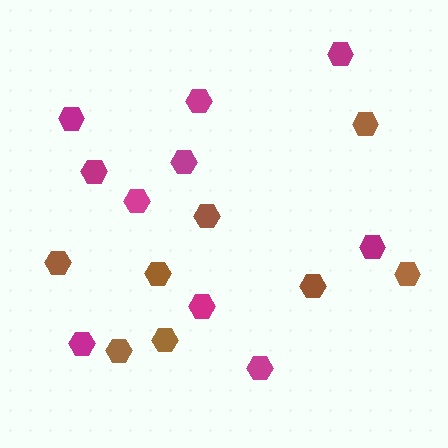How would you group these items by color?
There are 2 groups: one group of brown hexagons (8) and one group of magenta hexagons (10).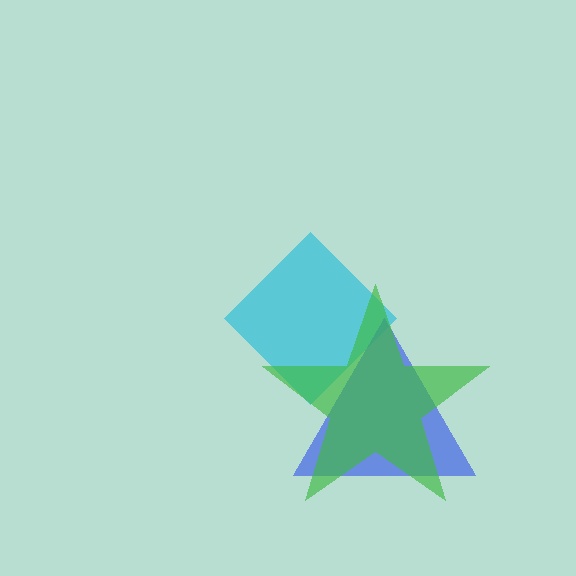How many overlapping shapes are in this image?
There are 3 overlapping shapes in the image.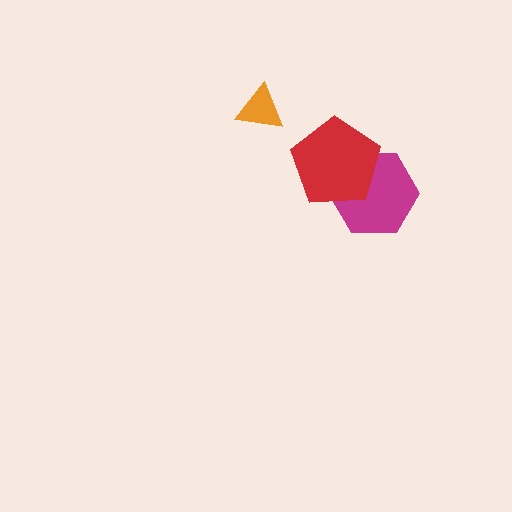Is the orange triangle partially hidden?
No, no other shape covers it.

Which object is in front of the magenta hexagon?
The red pentagon is in front of the magenta hexagon.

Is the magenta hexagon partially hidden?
Yes, it is partially covered by another shape.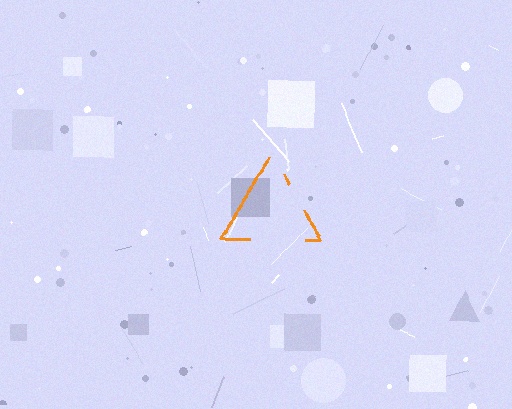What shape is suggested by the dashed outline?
The dashed outline suggests a triangle.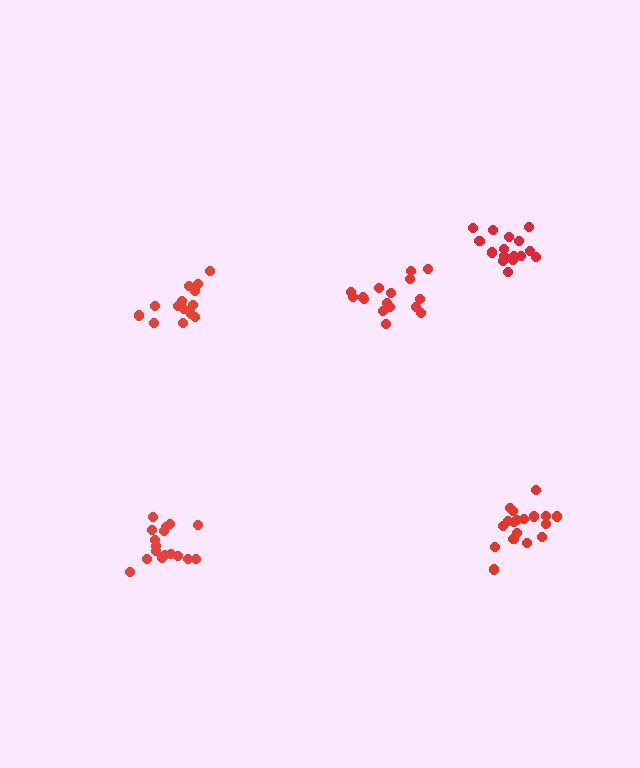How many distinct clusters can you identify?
There are 5 distinct clusters.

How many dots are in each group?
Group 1: 18 dots, Group 2: 16 dots, Group 3: 17 dots, Group 4: 16 dots, Group 5: 14 dots (81 total).